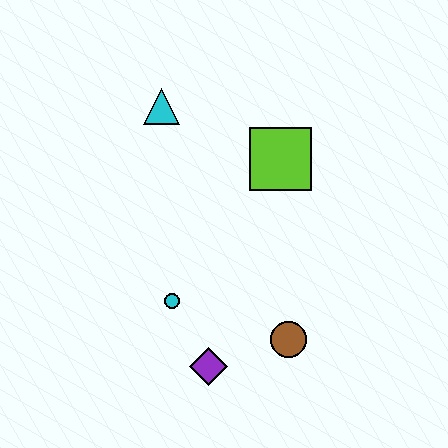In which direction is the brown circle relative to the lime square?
The brown circle is below the lime square.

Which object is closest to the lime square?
The cyan triangle is closest to the lime square.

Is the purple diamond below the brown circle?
Yes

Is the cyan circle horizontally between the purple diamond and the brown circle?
No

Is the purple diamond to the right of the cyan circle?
Yes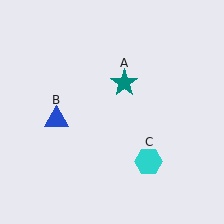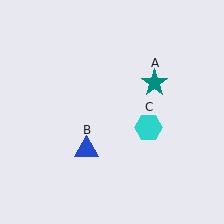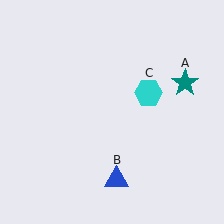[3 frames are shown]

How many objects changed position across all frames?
3 objects changed position: teal star (object A), blue triangle (object B), cyan hexagon (object C).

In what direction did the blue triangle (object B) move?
The blue triangle (object B) moved down and to the right.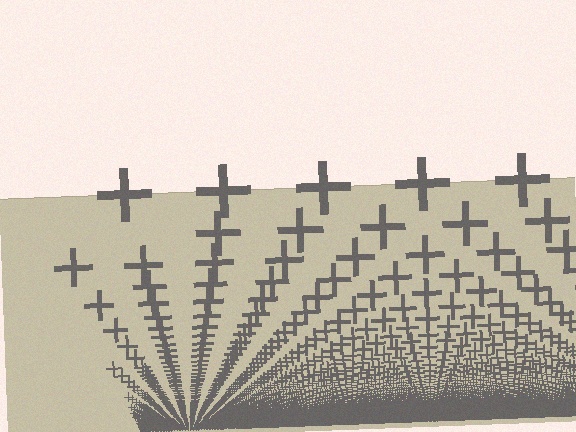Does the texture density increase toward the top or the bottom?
Density increases toward the bottom.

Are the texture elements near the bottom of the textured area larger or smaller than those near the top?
Smaller. The gradient is inverted — elements near the bottom are smaller and denser.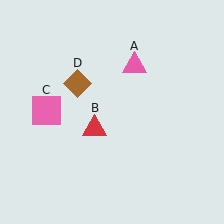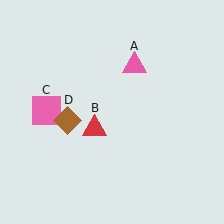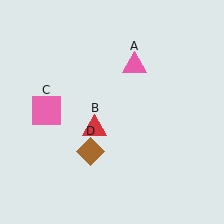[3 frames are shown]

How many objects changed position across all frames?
1 object changed position: brown diamond (object D).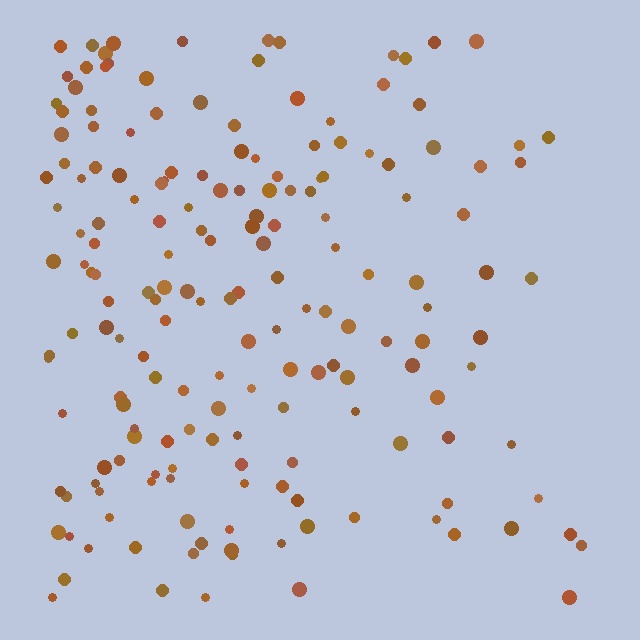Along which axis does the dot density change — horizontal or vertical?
Horizontal.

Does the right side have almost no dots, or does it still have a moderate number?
Still a moderate number, just noticeably fewer than the left.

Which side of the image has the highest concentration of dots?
The left.